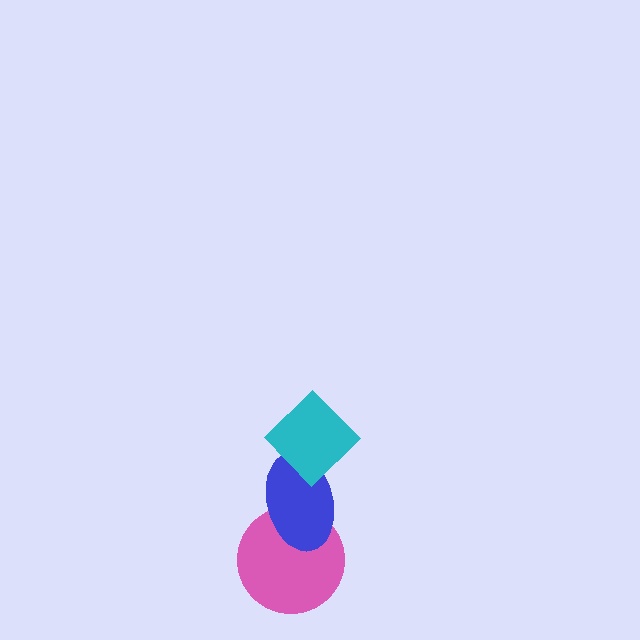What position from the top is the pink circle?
The pink circle is 3rd from the top.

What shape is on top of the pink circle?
The blue ellipse is on top of the pink circle.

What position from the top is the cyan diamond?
The cyan diamond is 1st from the top.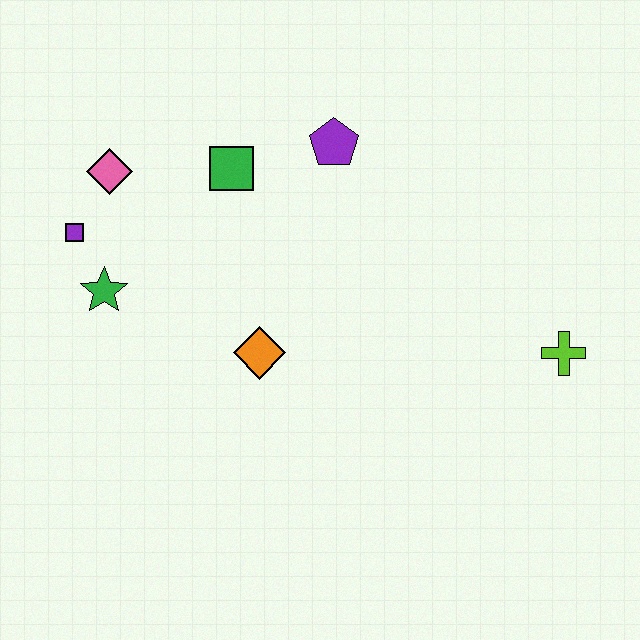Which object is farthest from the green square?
The lime cross is farthest from the green square.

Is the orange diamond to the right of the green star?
Yes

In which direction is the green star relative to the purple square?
The green star is below the purple square.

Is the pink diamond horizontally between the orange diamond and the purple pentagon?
No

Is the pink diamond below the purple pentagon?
Yes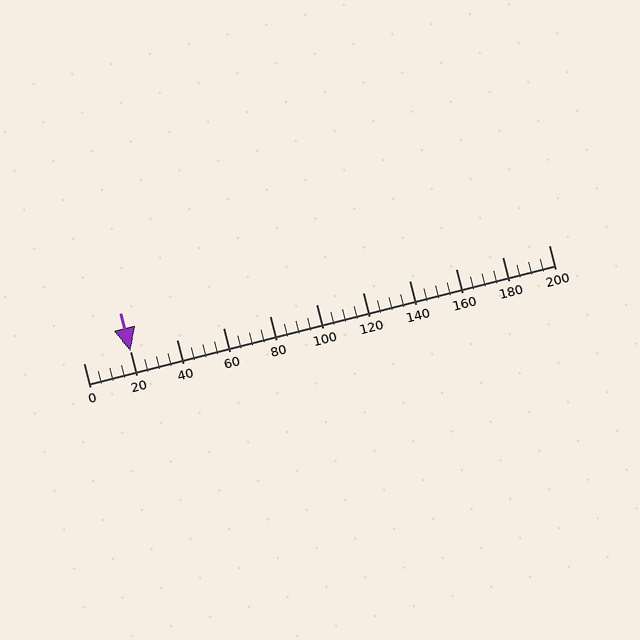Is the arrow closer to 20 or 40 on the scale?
The arrow is closer to 20.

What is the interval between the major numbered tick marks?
The major tick marks are spaced 20 units apart.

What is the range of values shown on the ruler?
The ruler shows values from 0 to 200.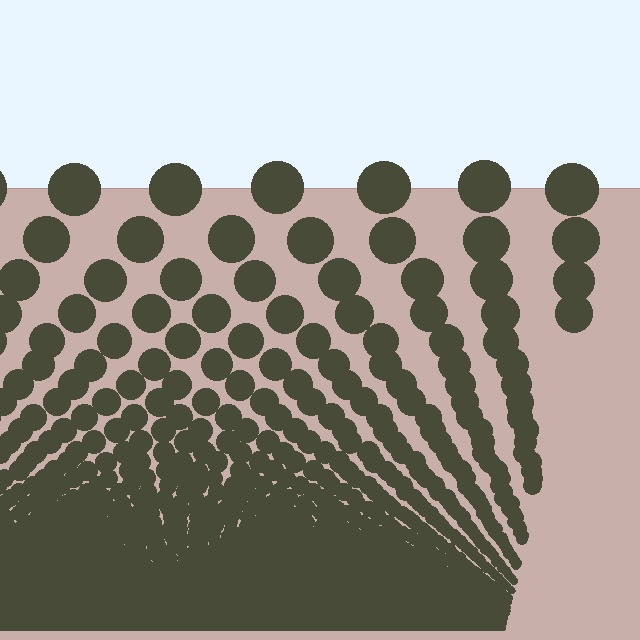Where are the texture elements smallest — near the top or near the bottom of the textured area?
Near the bottom.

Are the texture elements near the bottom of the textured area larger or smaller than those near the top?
Smaller. The gradient is inverted — elements near the bottom are smaller and denser.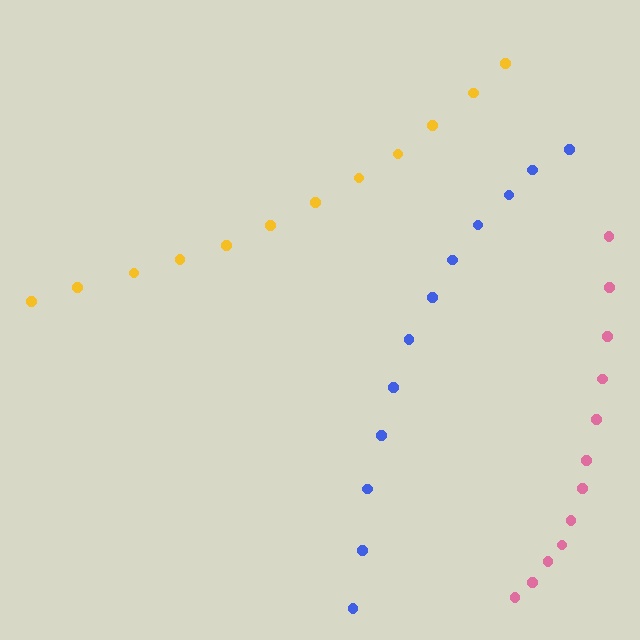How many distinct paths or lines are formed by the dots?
There are 3 distinct paths.